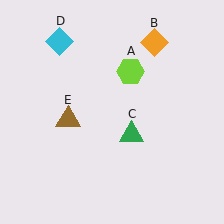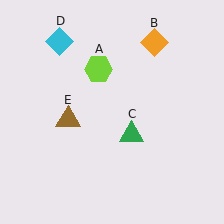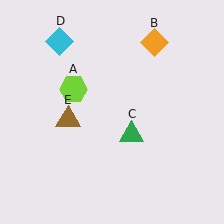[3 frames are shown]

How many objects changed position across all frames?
1 object changed position: lime hexagon (object A).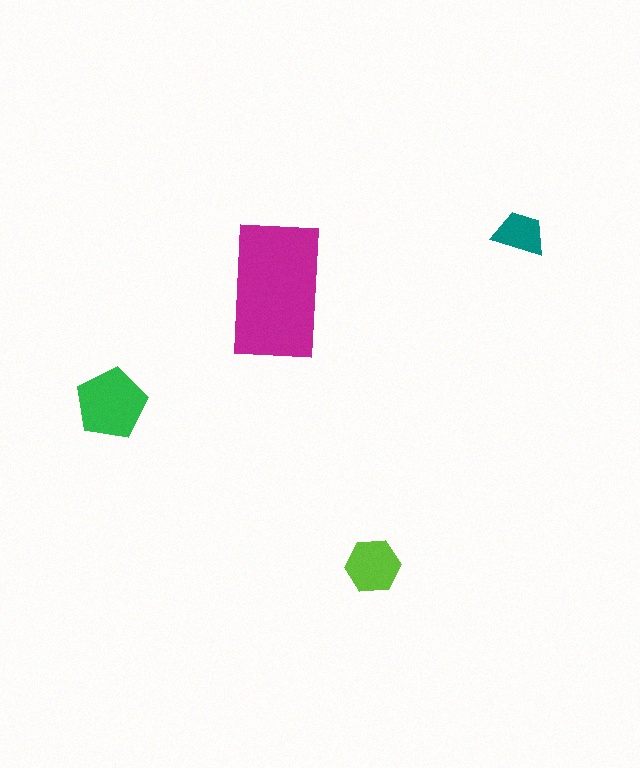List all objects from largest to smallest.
The magenta rectangle, the green pentagon, the lime hexagon, the teal trapezoid.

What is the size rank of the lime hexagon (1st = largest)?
3rd.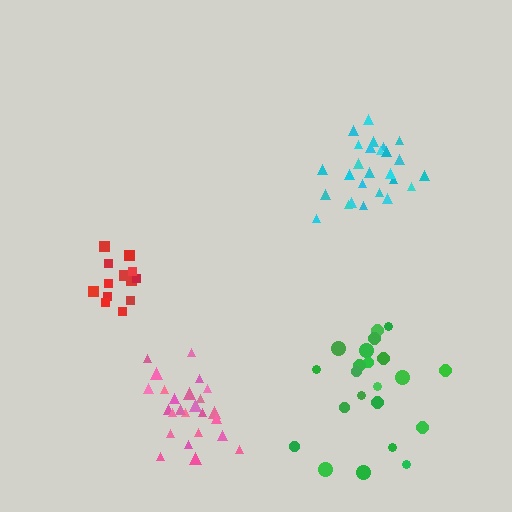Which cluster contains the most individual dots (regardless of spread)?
Cyan (26).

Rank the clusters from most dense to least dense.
pink, cyan, red, green.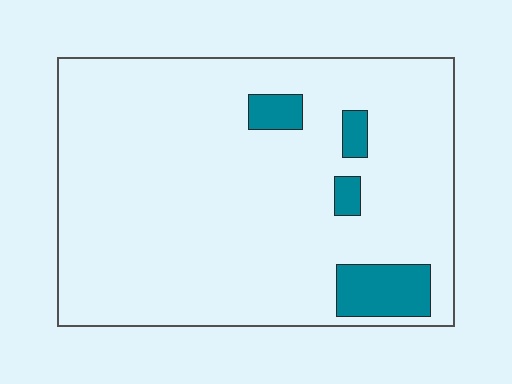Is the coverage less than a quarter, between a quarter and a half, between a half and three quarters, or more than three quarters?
Less than a quarter.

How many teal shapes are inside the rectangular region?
4.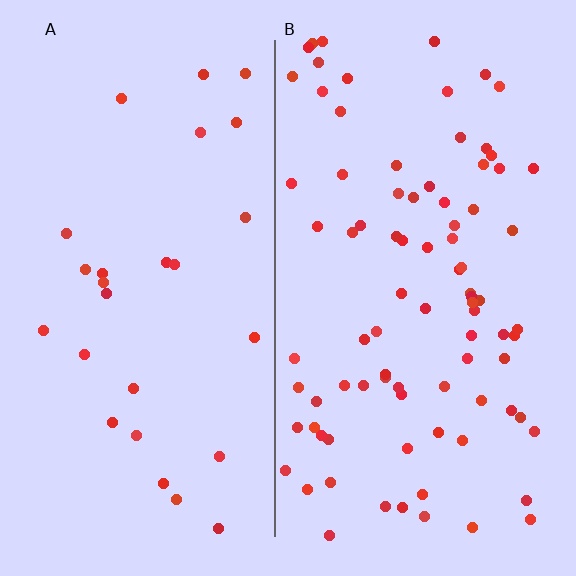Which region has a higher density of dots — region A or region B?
B (the right).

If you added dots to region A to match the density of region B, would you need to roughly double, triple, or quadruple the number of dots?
Approximately triple.